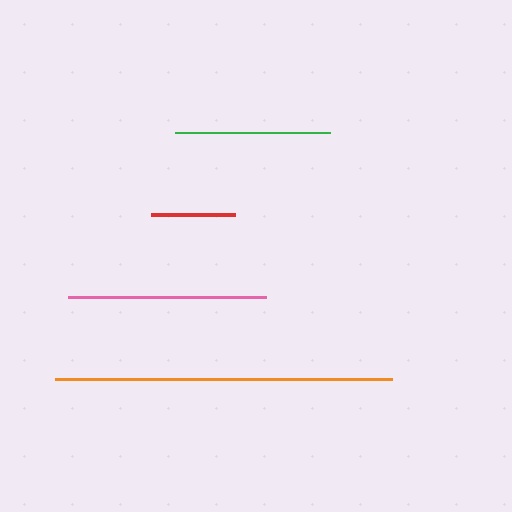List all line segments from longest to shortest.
From longest to shortest: orange, pink, green, red.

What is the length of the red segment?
The red segment is approximately 85 pixels long.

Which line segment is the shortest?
The red line is the shortest at approximately 85 pixels.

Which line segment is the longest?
The orange line is the longest at approximately 337 pixels.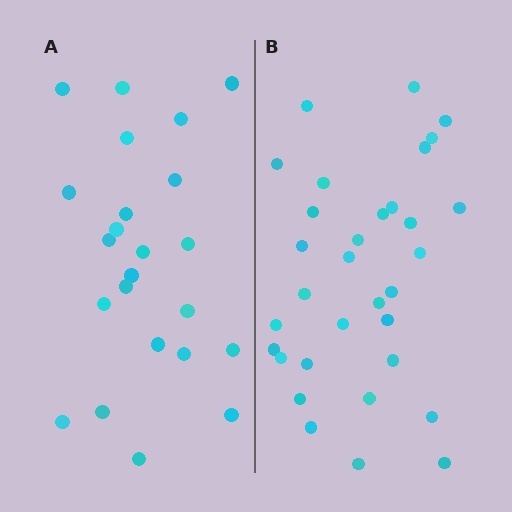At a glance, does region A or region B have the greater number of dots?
Region B (the right region) has more dots.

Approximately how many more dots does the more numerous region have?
Region B has roughly 8 or so more dots than region A.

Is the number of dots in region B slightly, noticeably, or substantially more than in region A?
Region B has noticeably more, but not dramatically so. The ratio is roughly 1.4 to 1.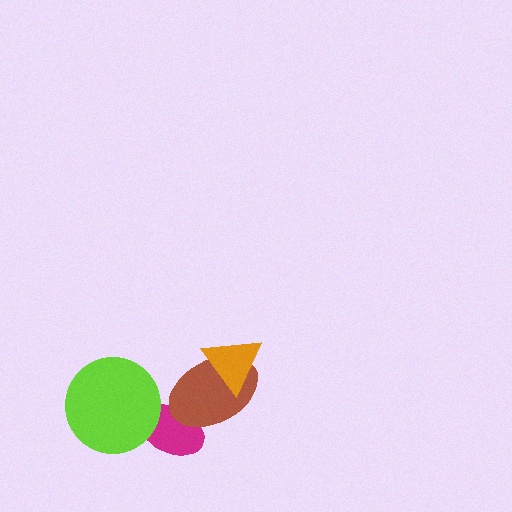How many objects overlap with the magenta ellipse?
2 objects overlap with the magenta ellipse.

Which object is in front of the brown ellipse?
The orange triangle is in front of the brown ellipse.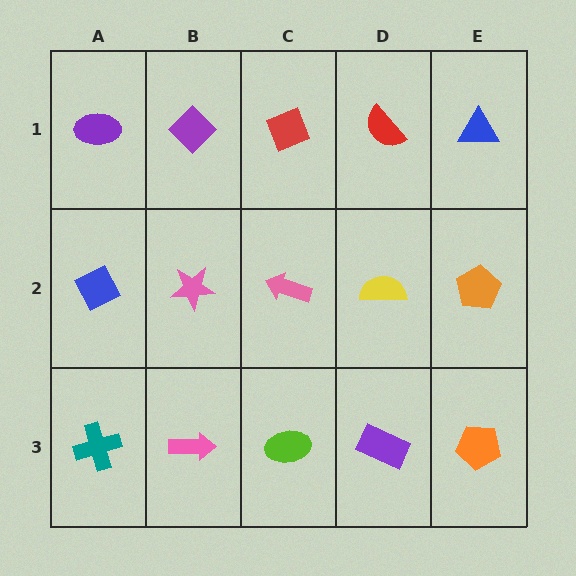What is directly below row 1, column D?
A yellow semicircle.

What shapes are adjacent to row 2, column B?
A purple diamond (row 1, column B), a pink arrow (row 3, column B), a blue diamond (row 2, column A), a pink arrow (row 2, column C).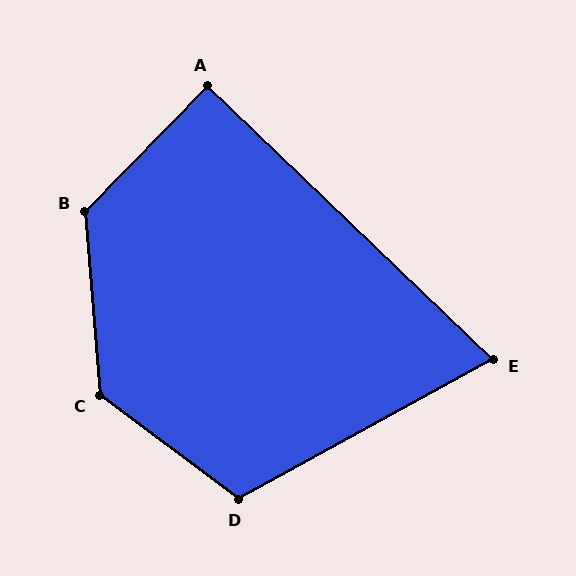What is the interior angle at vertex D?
Approximately 114 degrees (obtuse).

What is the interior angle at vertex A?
Approximately 91 degrees (approximately right).